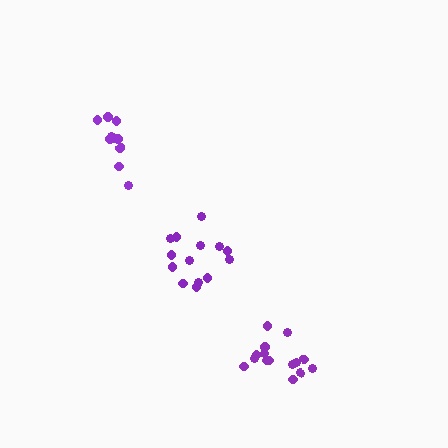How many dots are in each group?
Group 1: 15 dots, Group 2: 11 dots, Group 3: 14 dots (40 total).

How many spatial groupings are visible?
There are 3 spatial groupings.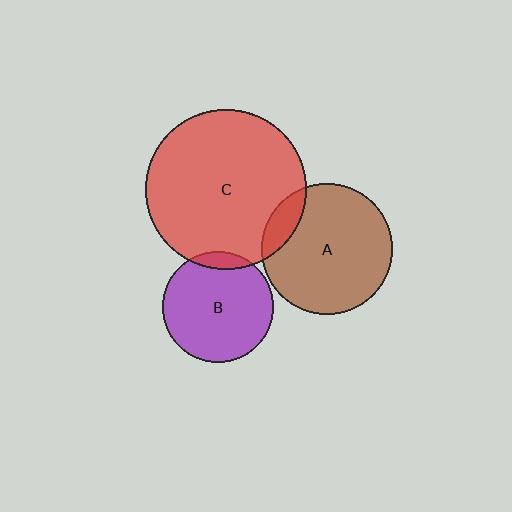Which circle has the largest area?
Circle C (red).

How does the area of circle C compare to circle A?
Approximately 1.5 times.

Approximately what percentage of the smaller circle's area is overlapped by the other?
Approximately 10%.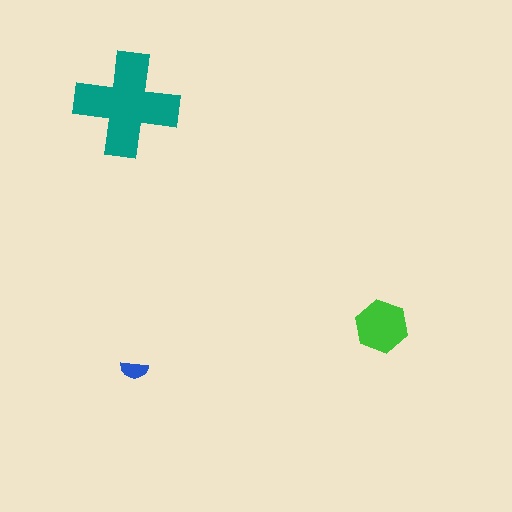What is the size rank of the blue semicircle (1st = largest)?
3rd.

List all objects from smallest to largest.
The blue semicircle, the green hexagon, the teal cross.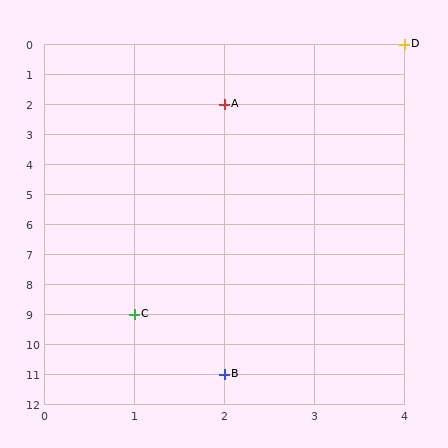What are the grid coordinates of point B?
Point B is at grid coordinates (2, 11).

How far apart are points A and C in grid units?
Points A and C are 1 column and 7 rows apart (about 7.1 grid units diagonally).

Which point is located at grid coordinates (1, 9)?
Point C is at (1, 9).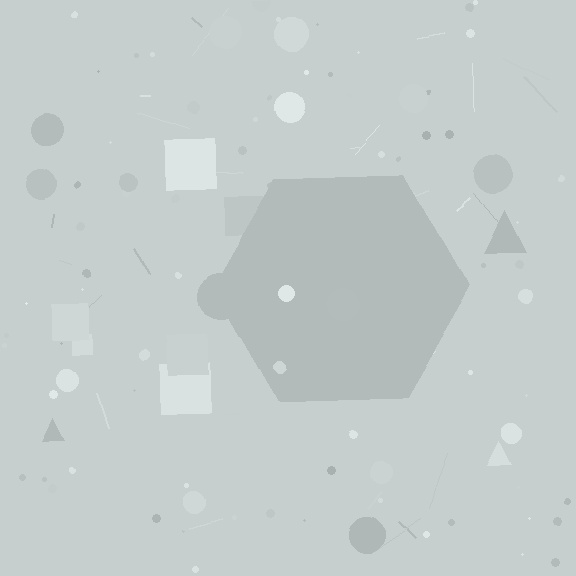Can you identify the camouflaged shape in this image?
The camouflaged shape is a hexagon.